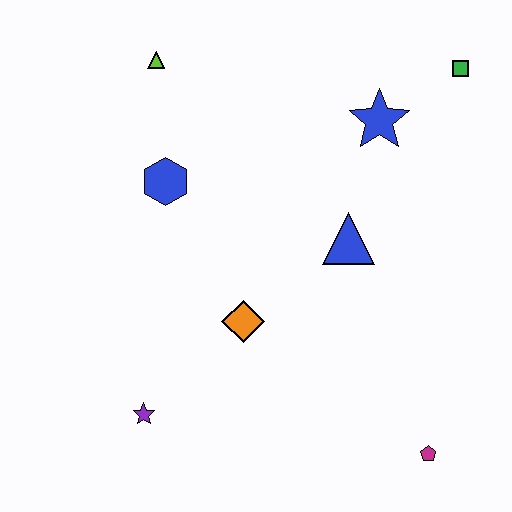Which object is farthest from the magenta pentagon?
The lime triangle is farthest from the magenta pentagon.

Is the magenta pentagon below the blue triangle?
Yes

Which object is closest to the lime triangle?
The blue hexagon is closest to the lime triangle.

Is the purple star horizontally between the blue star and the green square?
No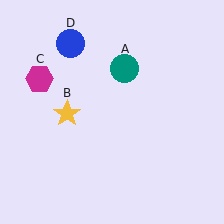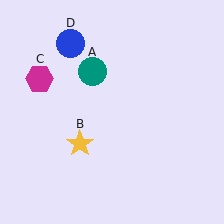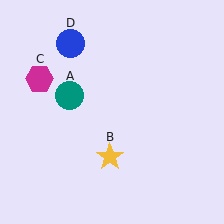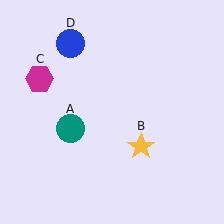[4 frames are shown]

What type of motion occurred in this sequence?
The teal circle (object A), yellow star (object B) rotated counterclockwise around the center of the scene.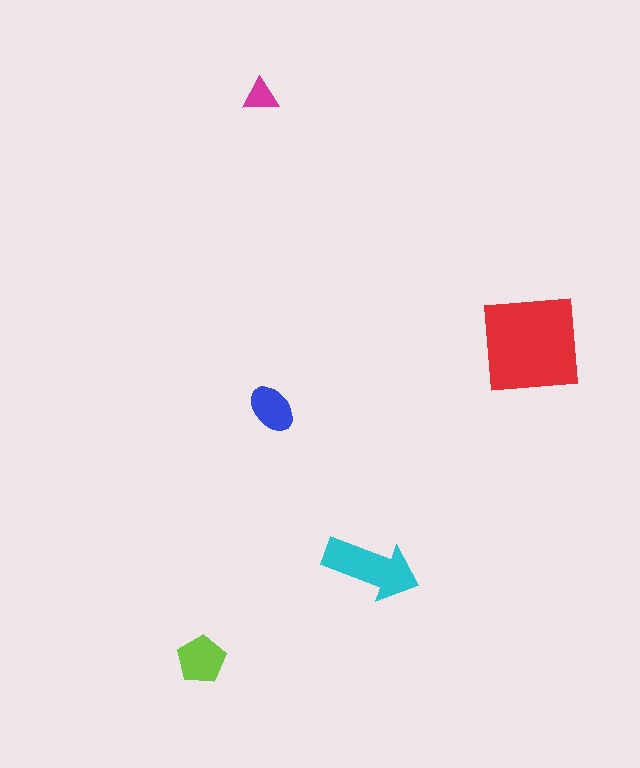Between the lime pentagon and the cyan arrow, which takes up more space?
The cyan arrow.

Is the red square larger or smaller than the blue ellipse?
Larger.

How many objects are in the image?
There are 5 objects in the image.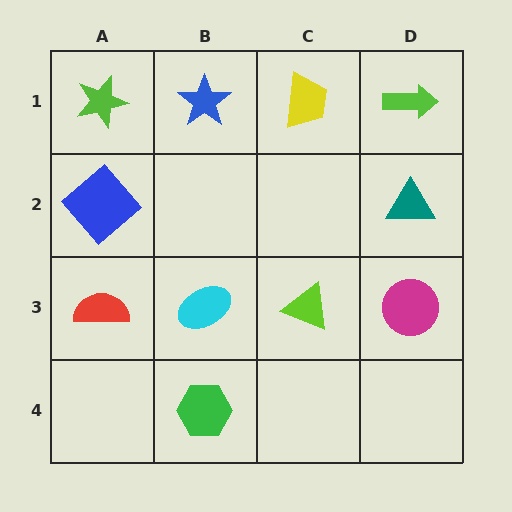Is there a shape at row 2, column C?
No, that cell is empty.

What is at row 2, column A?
A blue diamond.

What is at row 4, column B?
A green hexagon.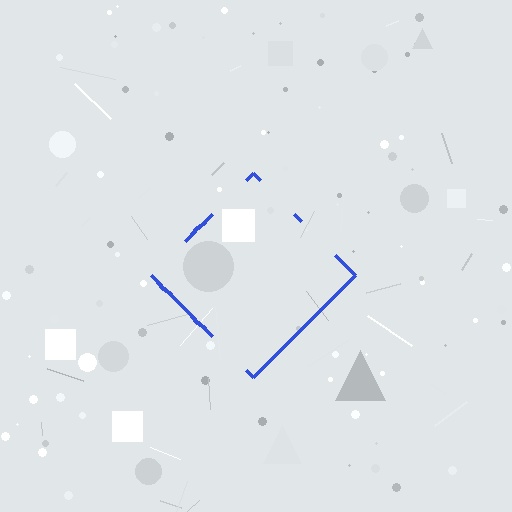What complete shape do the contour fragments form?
The contour fragments form a diamond.